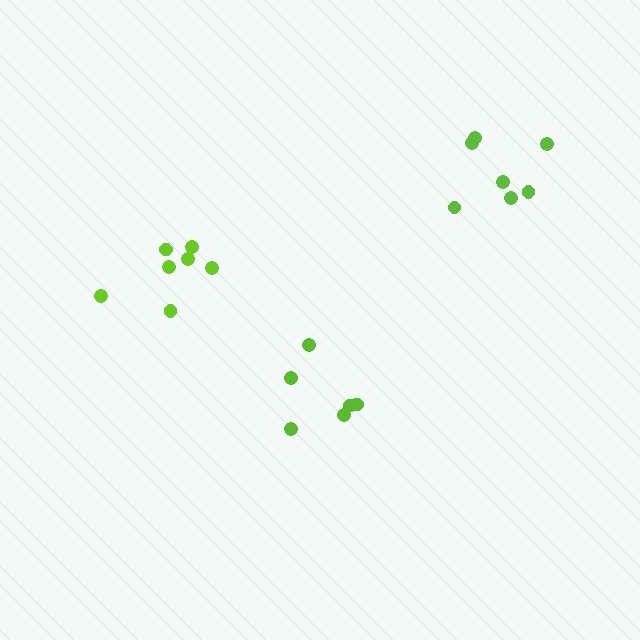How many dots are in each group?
Group 1: 6 dots, Group 2: 7 dots, Group 3: 7 dots (20 total).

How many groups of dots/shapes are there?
There are 3 groups.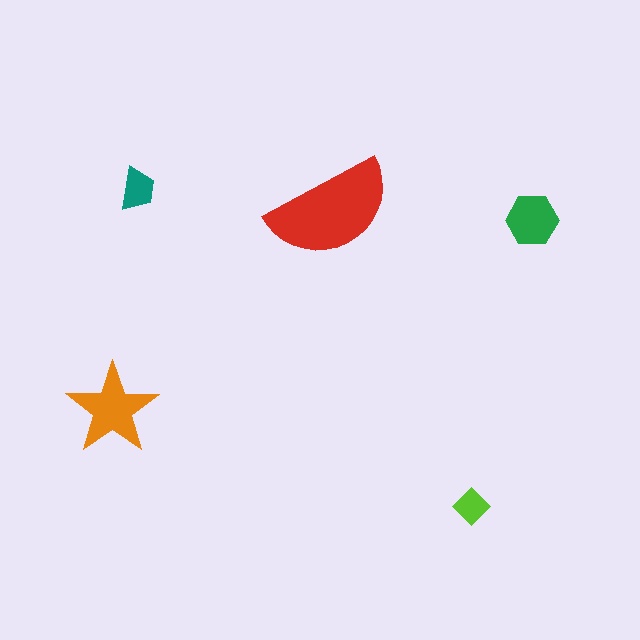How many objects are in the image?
There are 5 objects in the image.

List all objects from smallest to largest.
The lime diamond, the teal trapezoid, the green hexagon, the orange star, the red semicircle.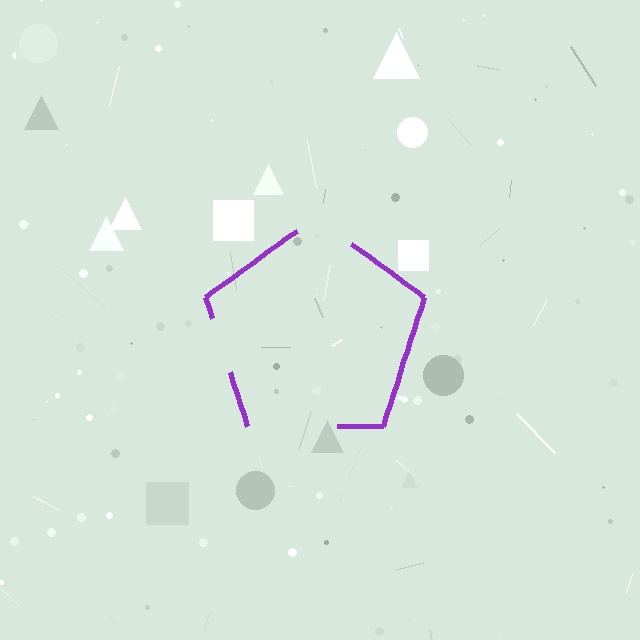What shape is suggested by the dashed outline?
The dashed outline suggests a pentagon.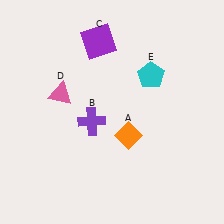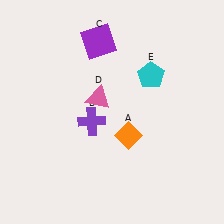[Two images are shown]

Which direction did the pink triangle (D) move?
The pink triangle (D) moved right.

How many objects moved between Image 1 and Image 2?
1 object moved between the two images.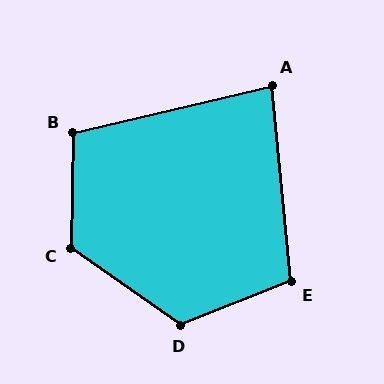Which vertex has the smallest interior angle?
A, at approximately 82 degrees.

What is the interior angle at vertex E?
Approximately 106 degrees (obtuse).